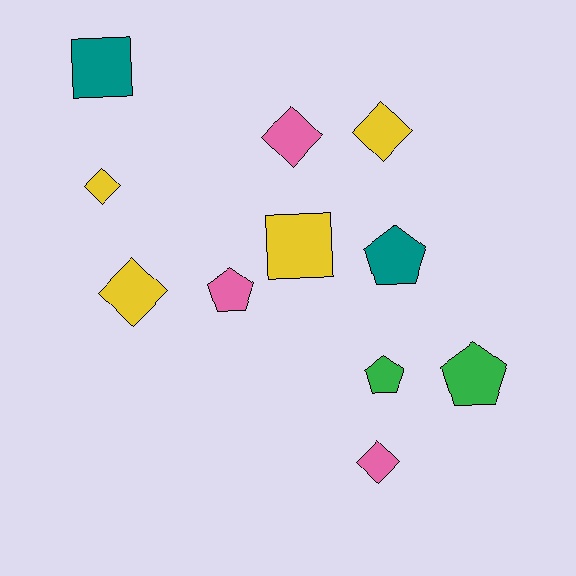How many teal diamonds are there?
There are no teal diamonds.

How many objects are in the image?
There are 11 objects.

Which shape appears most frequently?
Diamond, with 5 objects.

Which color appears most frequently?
Yellow, with 4 objects.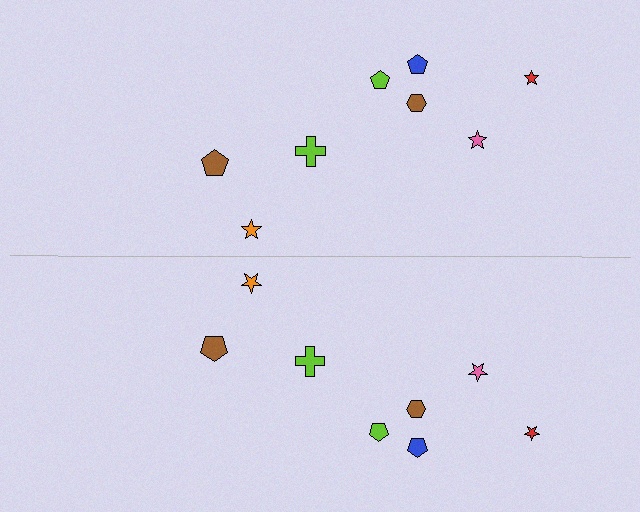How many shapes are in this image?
There are 16 shapes in this image.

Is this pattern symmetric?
Yes, this pattern has bilateral (reflection) symmetry.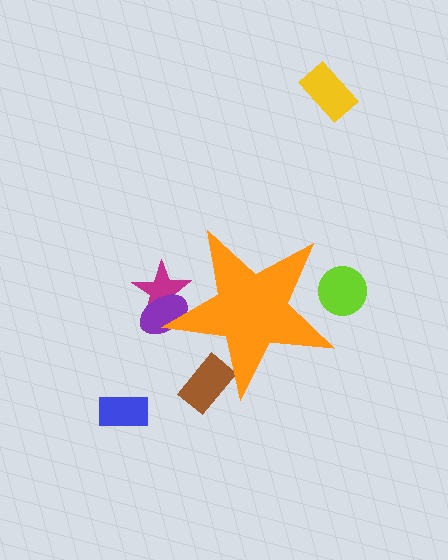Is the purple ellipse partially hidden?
Yes, the purple ellipse is partially hidden behind the orange star.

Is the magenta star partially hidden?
Yes, the magenta star is partially hidden behind the orange star.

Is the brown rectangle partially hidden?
Yes, the brown rectangle is partially hidden behind the orange star.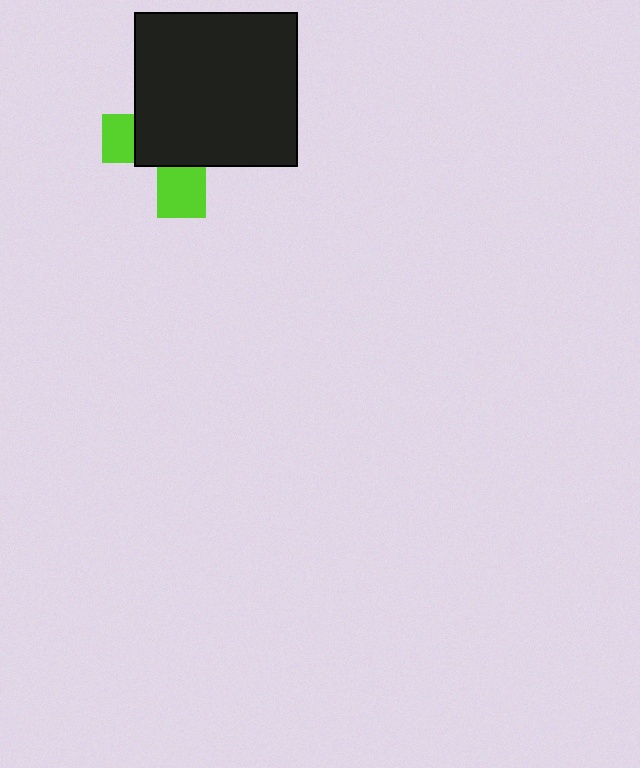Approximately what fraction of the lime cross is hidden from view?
Roughly 70% of the lime cross is hidden behind the black rectangle.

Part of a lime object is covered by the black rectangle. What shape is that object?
It is a cross.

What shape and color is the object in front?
The object in front is a black rectangle.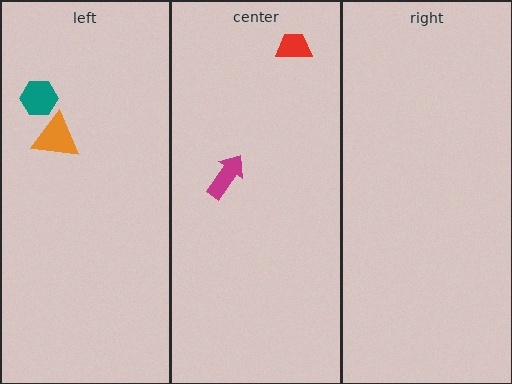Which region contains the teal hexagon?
The left region.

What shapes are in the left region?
The teal hexagon, the orange triangle.